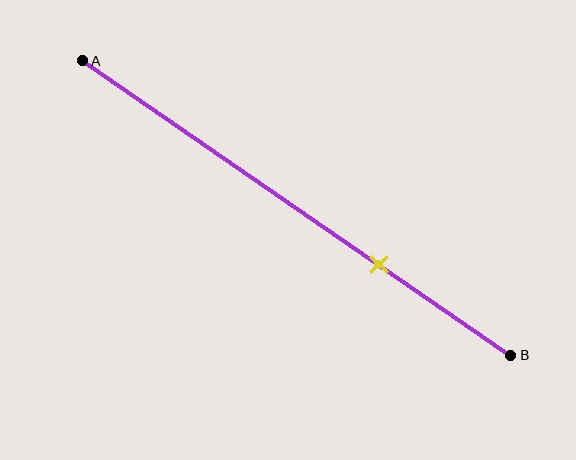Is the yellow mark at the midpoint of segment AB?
No, the mark is at about 70% from A, not at the 50% midpoint.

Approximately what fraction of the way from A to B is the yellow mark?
The yellow mark is approximately 70% of the way from A to B.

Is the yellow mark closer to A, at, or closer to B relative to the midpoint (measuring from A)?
The yellow mark is closer to point B than the midpoint of segment AB.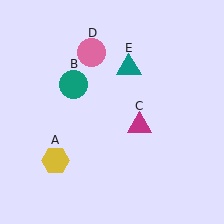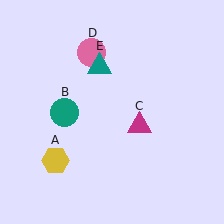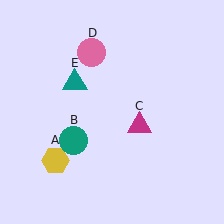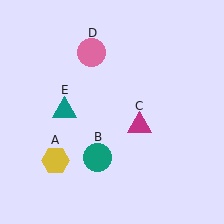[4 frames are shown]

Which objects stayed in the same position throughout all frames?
Yellow hexagon (object A) and magenta triangle (object C) and pink circle (object D) remained stationary.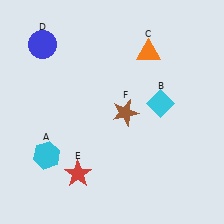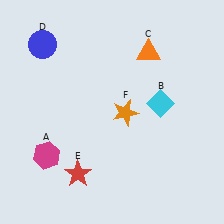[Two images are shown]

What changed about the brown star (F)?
In Image 1, F is brown. In Image 2, it changed to orange.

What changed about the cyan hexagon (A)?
In Image 1, A is cyan. In Image 2, it changed to magenta.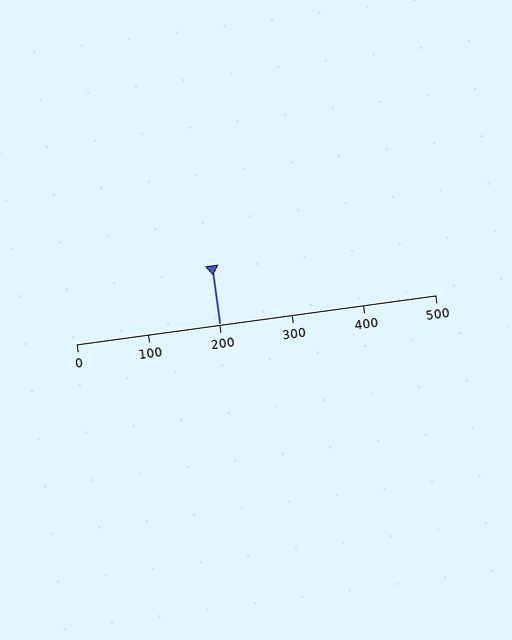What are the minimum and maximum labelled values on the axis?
The axis runs from 0 to 500.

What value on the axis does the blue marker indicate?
The marker indicates approximately 200.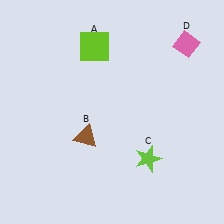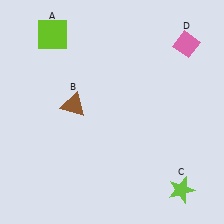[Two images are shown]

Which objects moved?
The objects that moved are: the lime square (A), the brown triangle (B), the lime star (C).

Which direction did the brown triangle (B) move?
The brown triangle (B) moved up.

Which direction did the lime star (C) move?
The lime star (C) moved right.